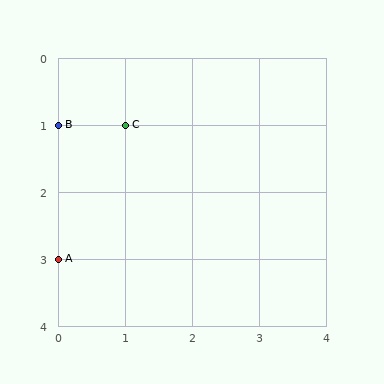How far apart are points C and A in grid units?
Points C and A are 1 column and 2 rows apart (about 2.2 grid units diagonally).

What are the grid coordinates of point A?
Point A is at grid coordinates (0, 3).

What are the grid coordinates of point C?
Point C is at grid coordinates (1, 1).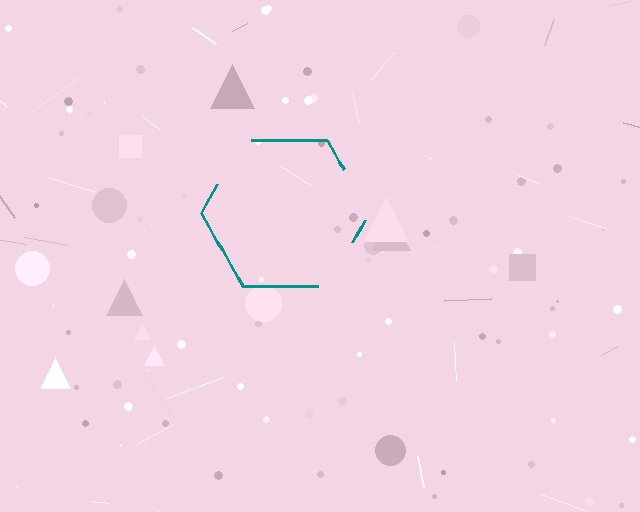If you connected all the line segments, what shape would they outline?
They would outline a hexagon.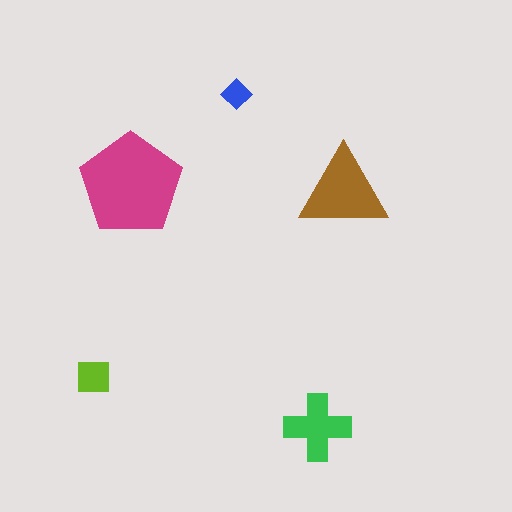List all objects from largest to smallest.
The magenta pentagon, the brown triangle, the green cross, the lime square, the blue diamond.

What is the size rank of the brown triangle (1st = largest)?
2nd.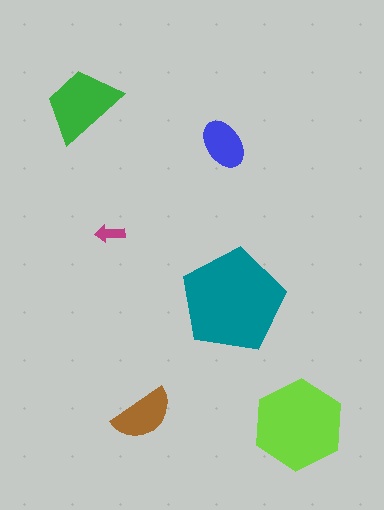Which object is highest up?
The green trapezoid is topmost.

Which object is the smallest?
The magenta arrow.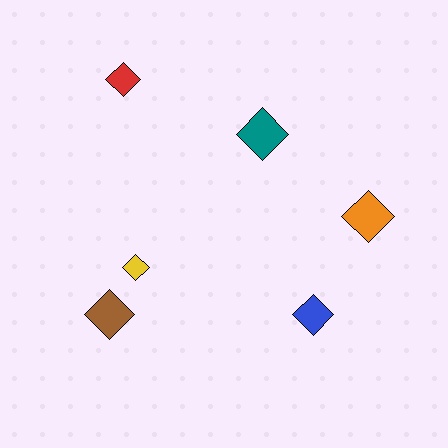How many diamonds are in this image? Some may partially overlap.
There are 6 diamonds.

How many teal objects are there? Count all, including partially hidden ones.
There is 1 teal object.